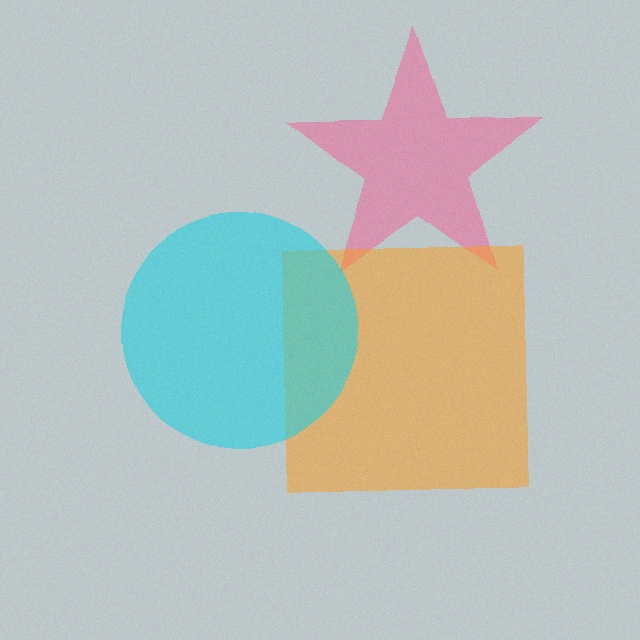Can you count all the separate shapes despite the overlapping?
Yes, there are 3 separate shapes.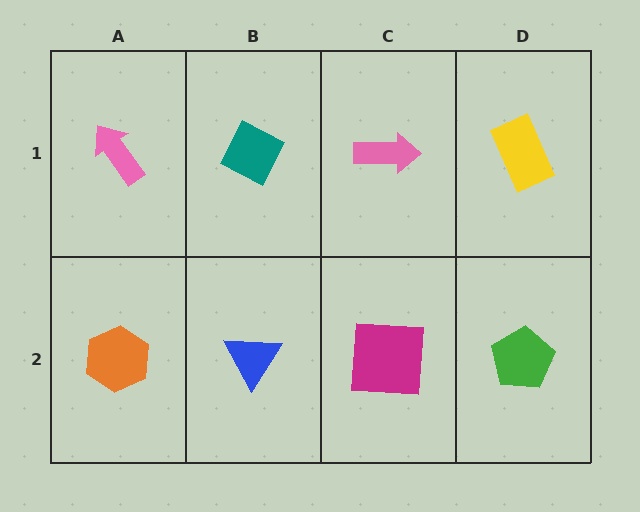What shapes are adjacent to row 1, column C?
A magenta square (row 2, column C), a teal diamond (row 1, column B), a yellow rectangle (row 1, column D).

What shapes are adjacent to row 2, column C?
A pink arrow (row 1, column C), a blue triangle (row 2, column B), a green pentagon (row 2, column D).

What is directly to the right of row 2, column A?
A blue triangle.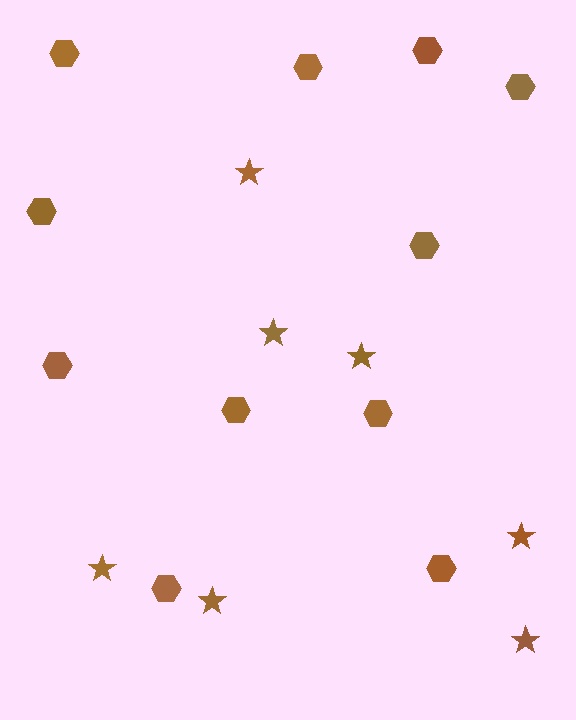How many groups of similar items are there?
There are 2 groups: one group of stars (7) and one group of hexagons (11).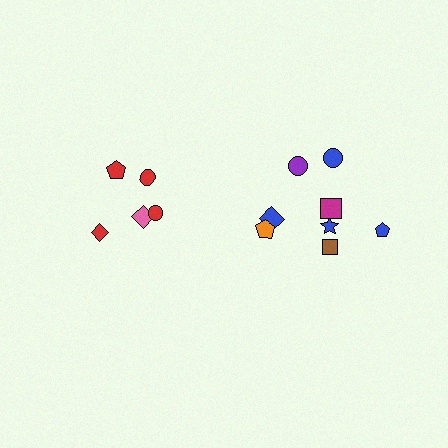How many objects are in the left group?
There are 5 objects.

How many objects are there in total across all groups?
There are 13 objects.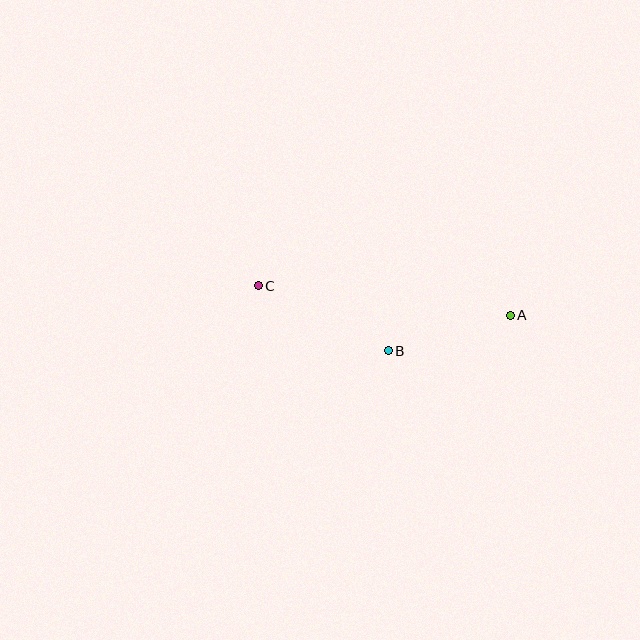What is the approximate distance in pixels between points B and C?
The distance between B and C is approximately 145 pixels.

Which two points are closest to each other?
Points A and B are closest to each other.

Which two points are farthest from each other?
Points A and C are farthest from each other.